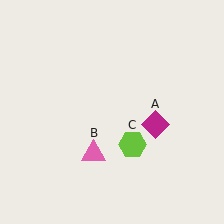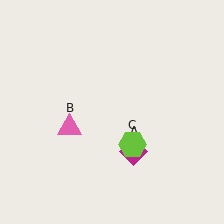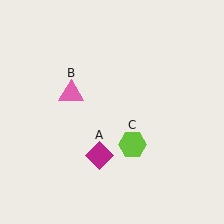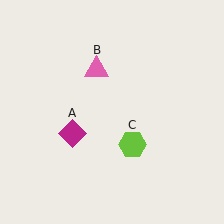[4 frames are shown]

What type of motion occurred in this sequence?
The magenta diamond (object A), pink triangle (object B) rotated clockwise around the center of the scene.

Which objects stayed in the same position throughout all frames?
Lime hexagon (object C) remained stationary.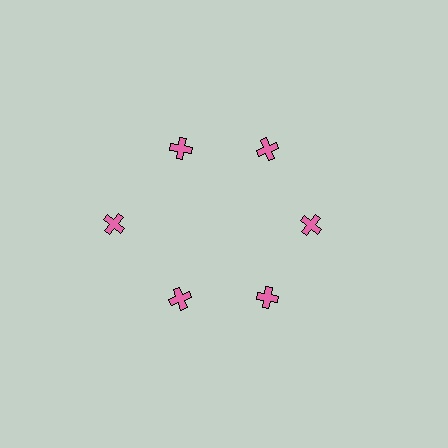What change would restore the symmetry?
The symmetry would be restored by moving it inward, back onto the ring so that all 6 crosses sit at equal angles and equal distance from the center.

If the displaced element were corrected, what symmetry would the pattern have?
It would have 6-fold rotational symmetry — the pattern would map onto itself every 60 degrees.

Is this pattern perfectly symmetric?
No. The 6 pink crosses are arranged in a ring, but one element near the 9 o'clock position is pushed outward from the center, breaking the 6-fold rotational symmetry.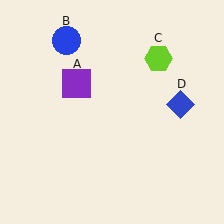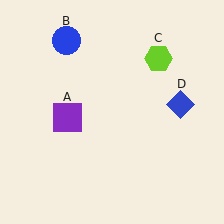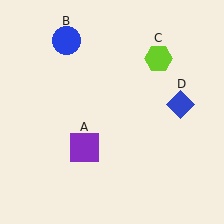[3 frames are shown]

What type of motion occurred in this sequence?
The purple square (object A) rotated counterclockwise around the center of the scene.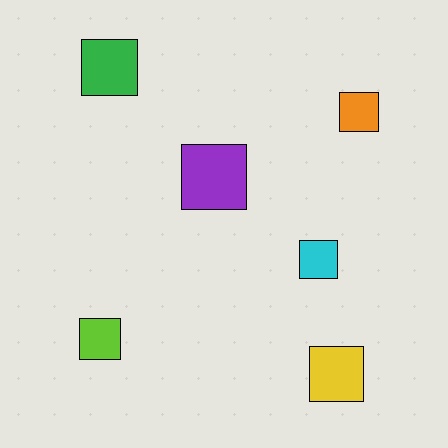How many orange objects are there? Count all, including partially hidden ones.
There is 1 orange object.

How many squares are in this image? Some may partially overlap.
There are 6 squares.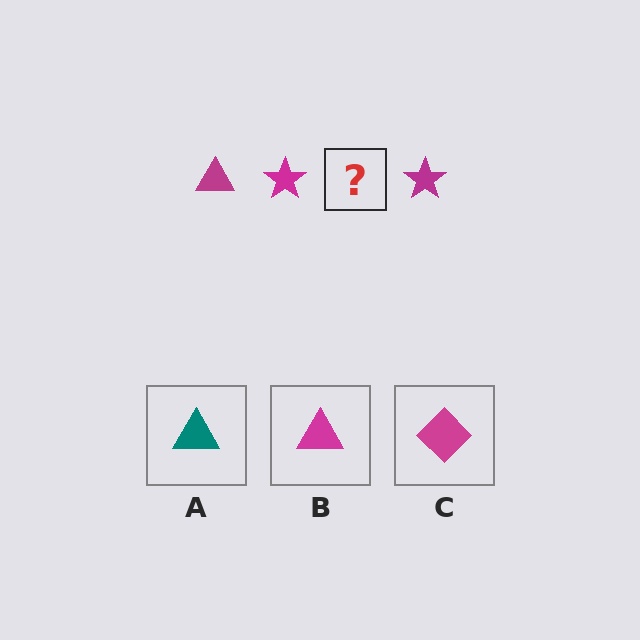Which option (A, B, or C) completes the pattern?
B.